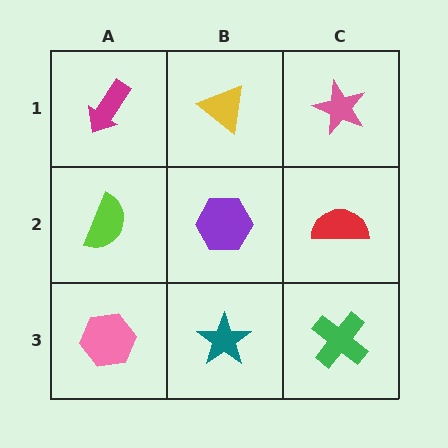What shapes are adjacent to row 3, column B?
A purple hexagon (row 2, column B), a pink hexagon (row 3, column A), a green cross (row 3, column C).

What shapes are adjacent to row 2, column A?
A magenta arrow (row 1, column A), a pink hexagon (row 3, column A), a purple hexagon (row 2, column B).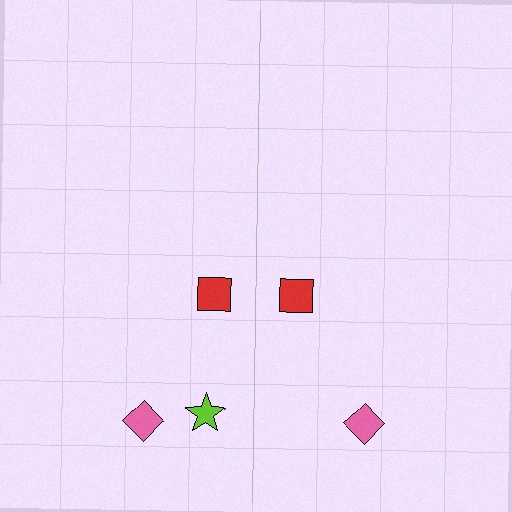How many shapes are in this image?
There are 5 shapes in this image.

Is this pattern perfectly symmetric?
No, the pattern is not perfectly symmetric. A lime star is missing from the right side.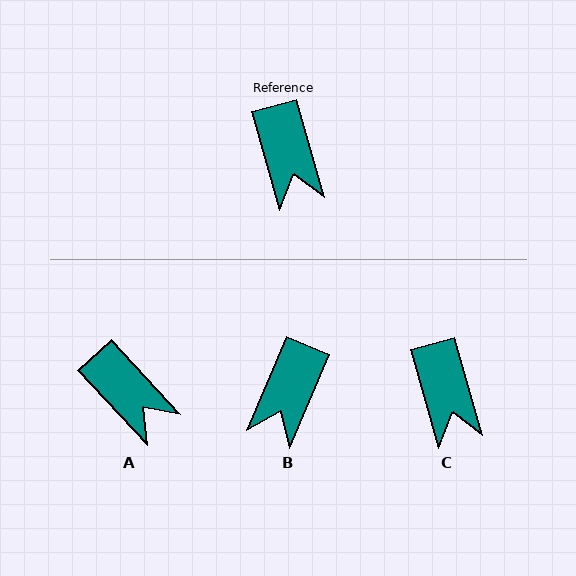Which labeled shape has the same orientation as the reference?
C.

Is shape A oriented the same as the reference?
No, it is off by about 27 degrees.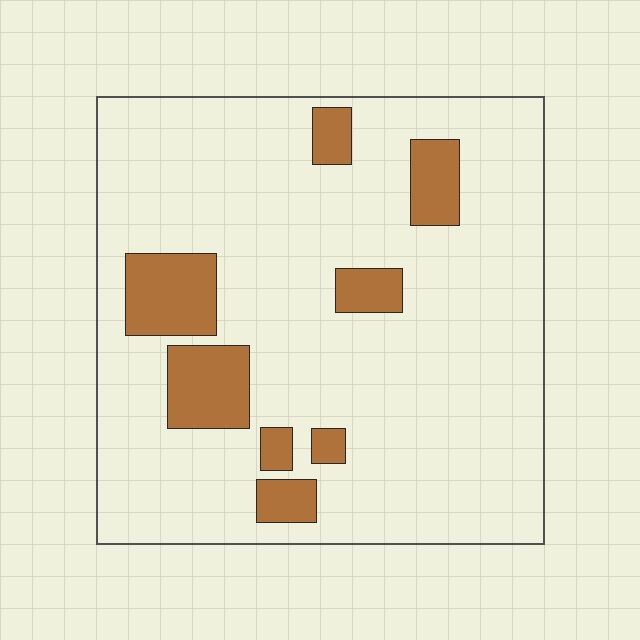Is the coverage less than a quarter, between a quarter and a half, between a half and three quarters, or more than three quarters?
Less than a quarter.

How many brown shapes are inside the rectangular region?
8.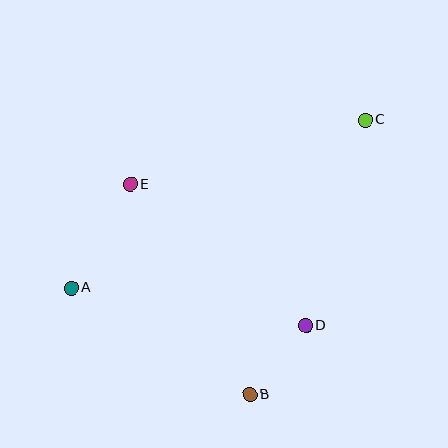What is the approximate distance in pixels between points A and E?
The distance between A and E is approximately 119 pixels.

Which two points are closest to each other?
Points B and D are closest to each other.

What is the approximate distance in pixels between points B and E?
The distance between B and E is approximately 242 pixels.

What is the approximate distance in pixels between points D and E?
The distance between D and E is approximately 225 pixels.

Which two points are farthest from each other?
Points A and C are farthest from each other.